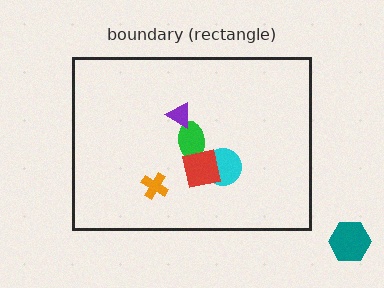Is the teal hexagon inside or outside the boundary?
Outside.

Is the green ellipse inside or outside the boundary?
Inside.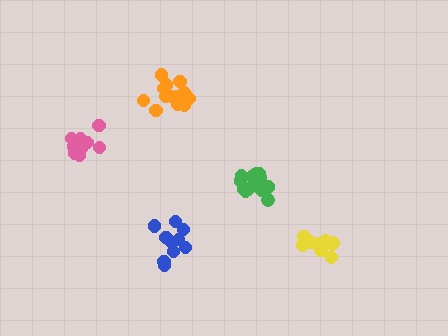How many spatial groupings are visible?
There are 5 spatial groupings.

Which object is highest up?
The orange cluster is topmost.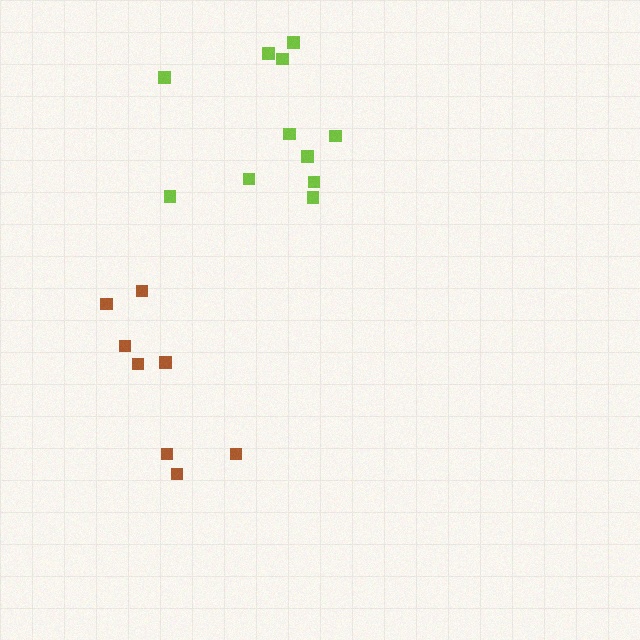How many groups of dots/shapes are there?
There are 2 groups.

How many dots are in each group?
Group 1: 8 dots, Group 2: 11 dots (19 total).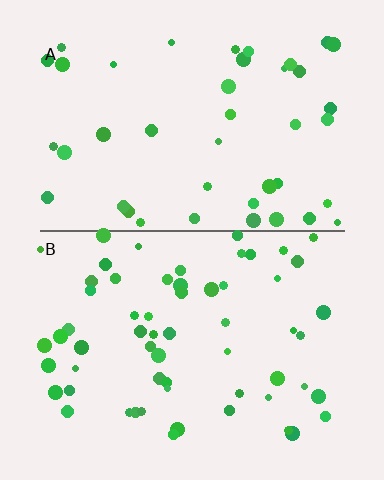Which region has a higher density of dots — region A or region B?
B (the bottom).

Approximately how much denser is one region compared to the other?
Approximately 1.4× — region B over region A.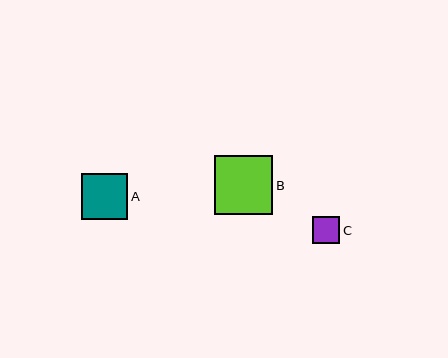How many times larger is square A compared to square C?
Square A is approximately 1.7 times the size of square C.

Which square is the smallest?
Square C is the smallest with a size of approximately 27 pixels.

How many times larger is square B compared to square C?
Square B is approximately 2.2 times the size of square C.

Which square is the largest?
Square B is the largest with a size of approximately 59 pixels.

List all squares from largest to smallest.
From largest to smallest: B, A, C.